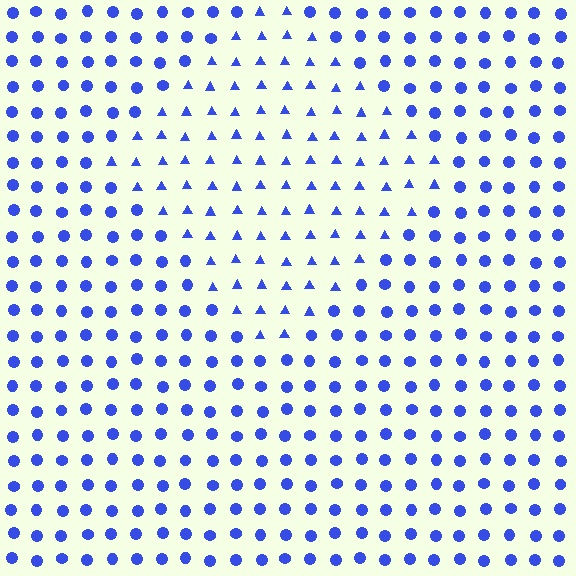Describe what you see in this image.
The image is filled with small blue elements arranged in a uniform grid. A diamond-shaped region contains triangles, while the surrounding area contains circles. The boundary is defined purely by the change in element shape.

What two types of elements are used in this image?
The image uses triangles inside the diamond region and circles outside it.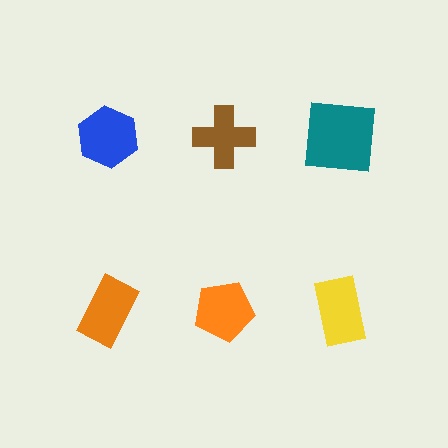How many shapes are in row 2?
3 shapes.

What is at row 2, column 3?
A yellow rectangle.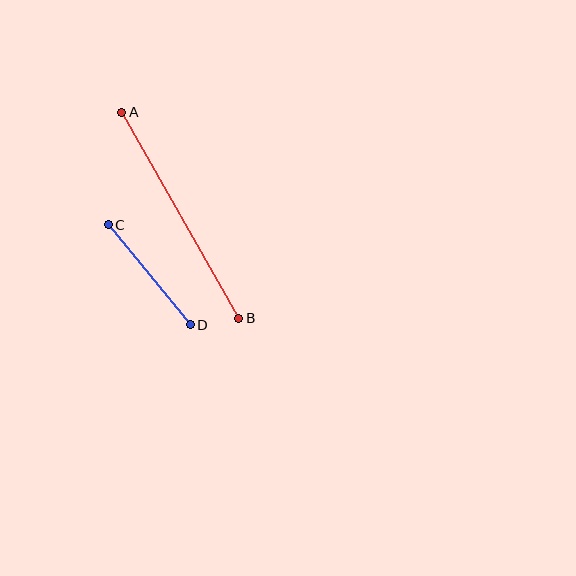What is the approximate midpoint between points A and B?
The midpoint is at approximately (180, 215) pixels.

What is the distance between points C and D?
The distance is approximately 129 pixels.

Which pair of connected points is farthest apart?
Points A and B are farthest apart.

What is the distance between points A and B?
The distance is approximately 237 pixels.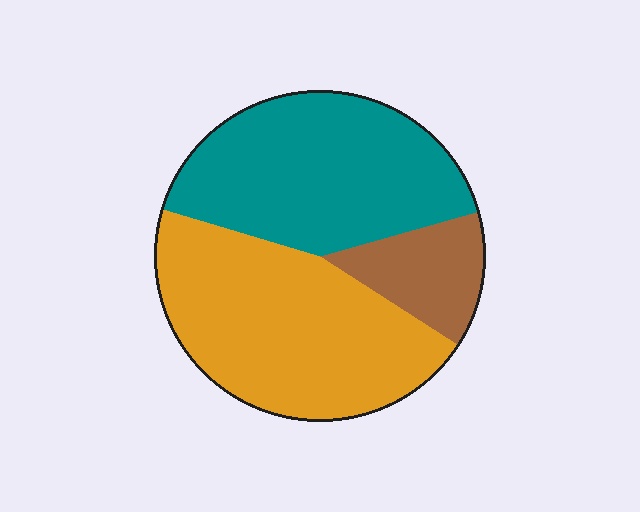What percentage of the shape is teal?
Teal takes up between a third and a half of the shape.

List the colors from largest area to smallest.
From largest to smallest: orange, teal, brown.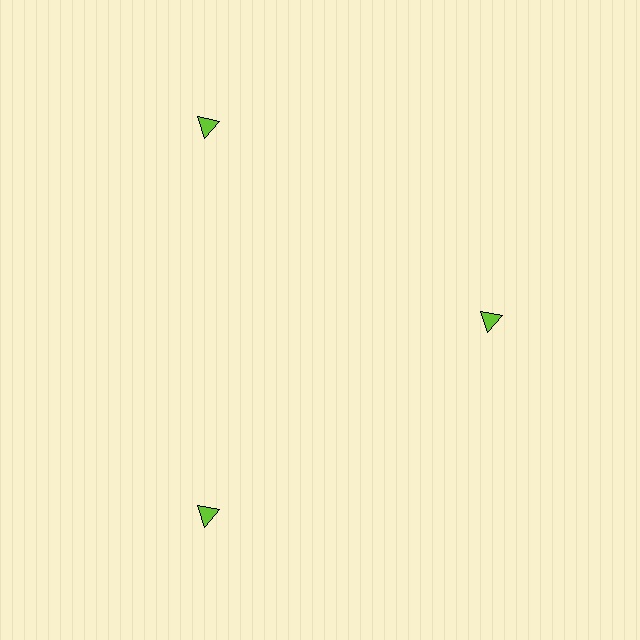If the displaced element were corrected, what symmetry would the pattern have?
It would have 3-fold rotational symmetry — the pattern would map onto itself every 120 degrees.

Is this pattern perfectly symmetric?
No. The 3 lime triangles are arranged in a ring, but one element near the 3 o'clock position is pulled inward toward the center, breaking the 3-fold rotational symmetry.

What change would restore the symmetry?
The symmetry would be restored by moving it outward, back onto the ring so that all 3 triangles sit at equal angles and equal distance from the center.